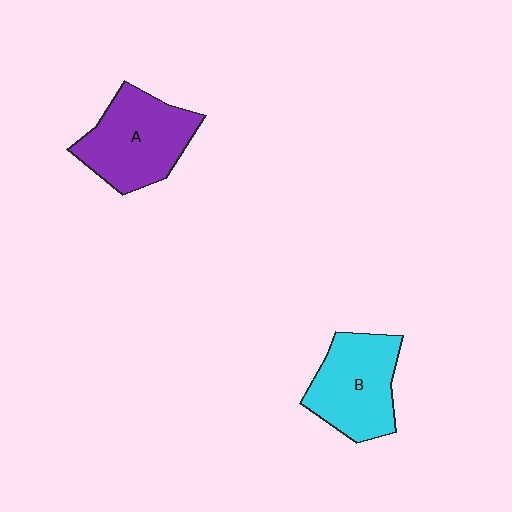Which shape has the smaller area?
Shape B (cyan).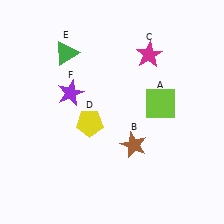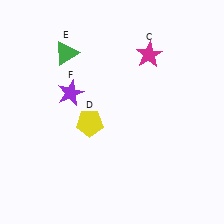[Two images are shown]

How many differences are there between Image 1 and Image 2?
There are 2 differences between the two images.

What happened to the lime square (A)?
The lime square (A) was removed in Image 2. It was in the top-right area of Image 1.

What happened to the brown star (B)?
The brown star (B) was removed in Image 2. It was in the bottom-right area of Image 1.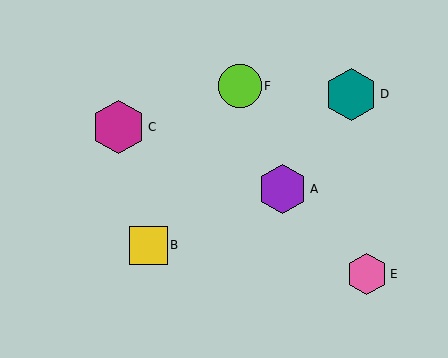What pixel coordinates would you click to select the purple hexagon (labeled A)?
Click at (283, 189) to select the purple hexagon A.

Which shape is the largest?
The magenta hexagon (labeled C) is the largest.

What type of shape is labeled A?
Shape A is a purple hexagon.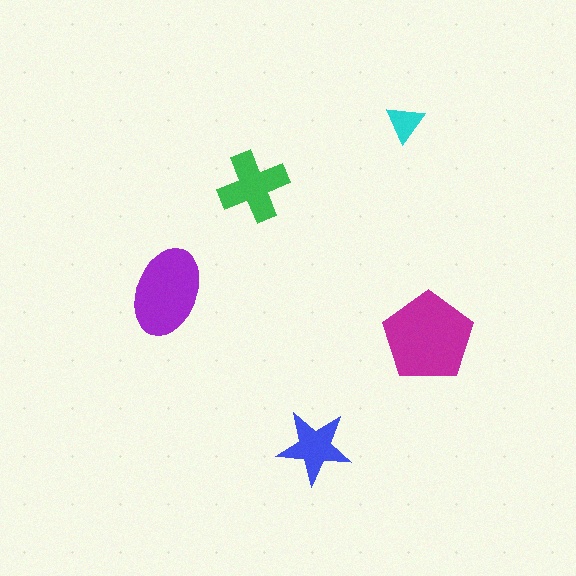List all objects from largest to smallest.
The magenta pentagon, the purple ellipse, the green cross, the blue star, the cyan triangle.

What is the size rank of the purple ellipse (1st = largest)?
2nd.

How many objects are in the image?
There are 5 objects in the image.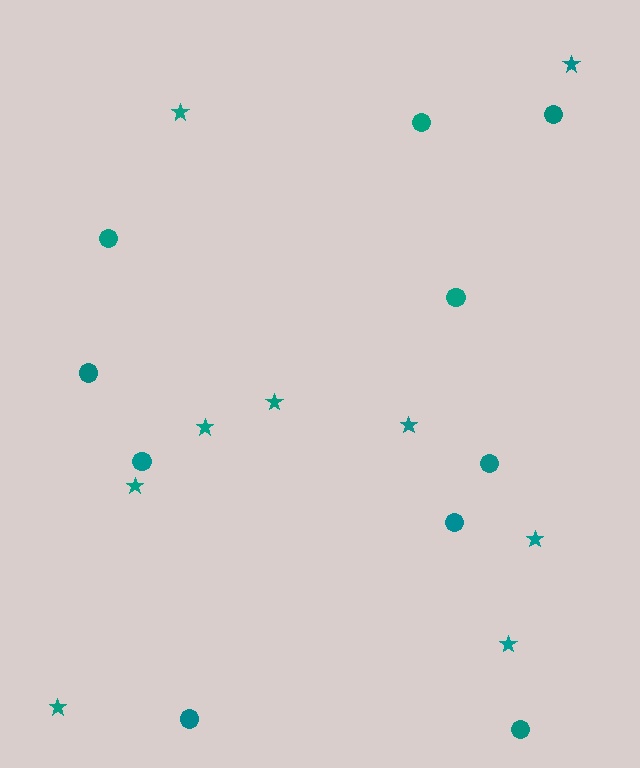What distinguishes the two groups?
There are 2 groups: one group of circles (10) and one group of stars (9).